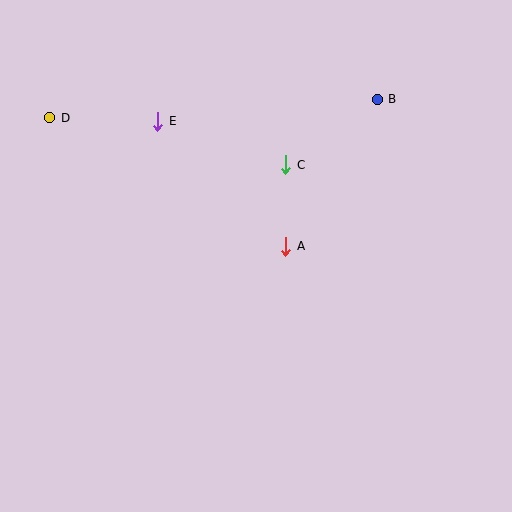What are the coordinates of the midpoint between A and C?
The midpoint between A and C is at (286, 206).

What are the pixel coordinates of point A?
Point A is at (286, 246).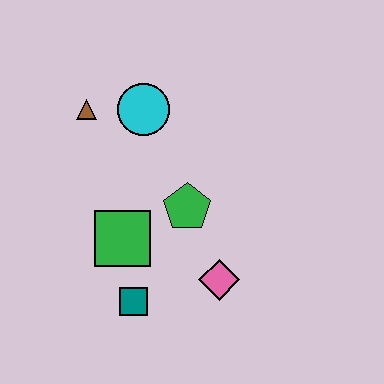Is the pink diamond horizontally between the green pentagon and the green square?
No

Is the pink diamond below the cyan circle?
Yes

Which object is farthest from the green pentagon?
The brown triangle is farthest from the green pentagon.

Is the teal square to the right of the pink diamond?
No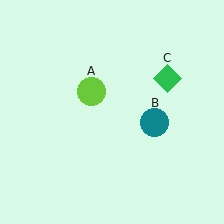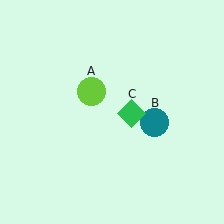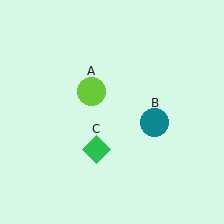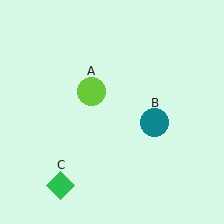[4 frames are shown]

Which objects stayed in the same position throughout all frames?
Lime circle (object A) and teal circle (object B) remained stationary.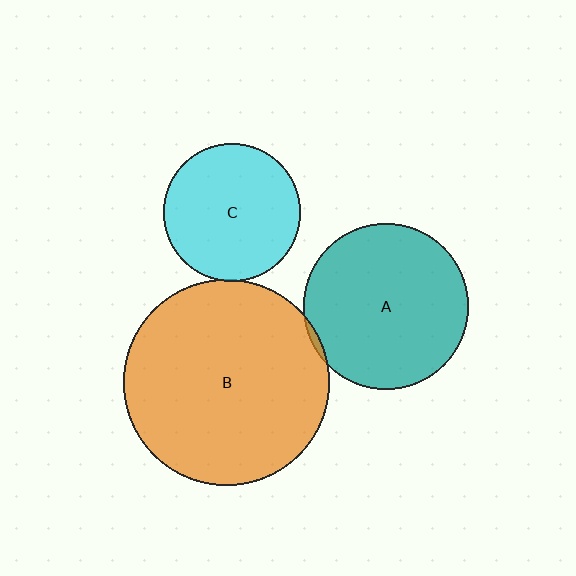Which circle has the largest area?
Circle B (orange).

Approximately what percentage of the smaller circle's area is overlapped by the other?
Approximately 5%.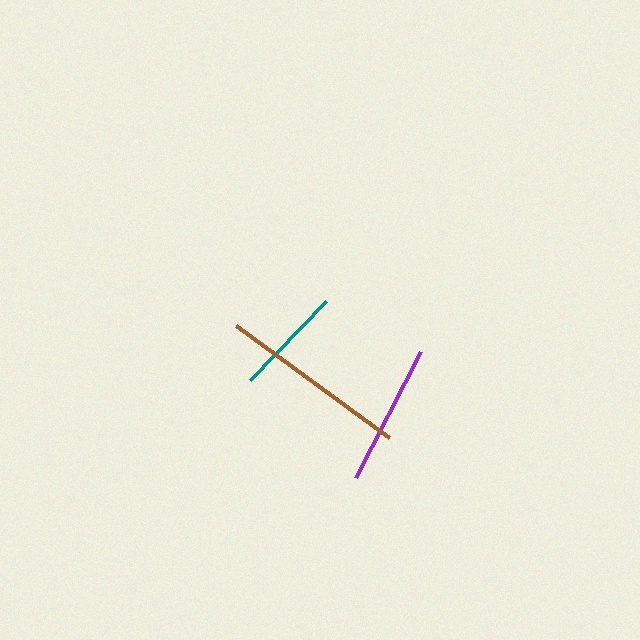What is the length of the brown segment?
The brown segment is approximately 189 pixels long.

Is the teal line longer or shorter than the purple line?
The purple line is longer than the teal line.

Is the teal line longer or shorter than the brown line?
The brown line is longer than the teal line.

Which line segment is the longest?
The brown line is the longest at approximately 189 pixels.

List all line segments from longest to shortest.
From longest to shortest: brown, purple, teal.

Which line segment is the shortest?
The teal line is the shortest at approximately 109 pixels.